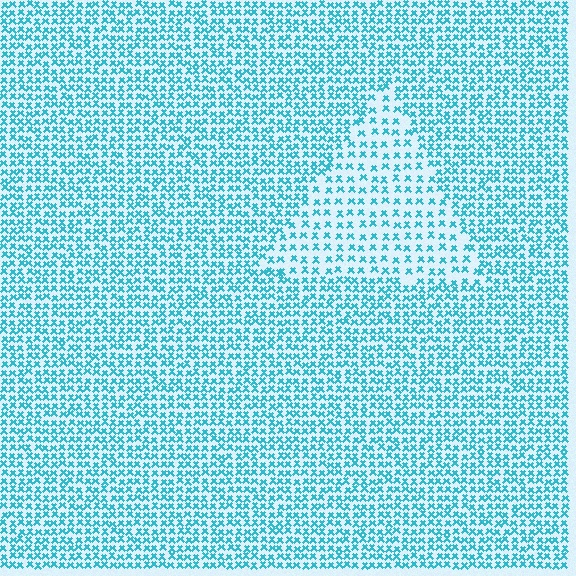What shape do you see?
I see a triangle.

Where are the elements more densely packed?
The elements are more densely packed outside the triangle boundary.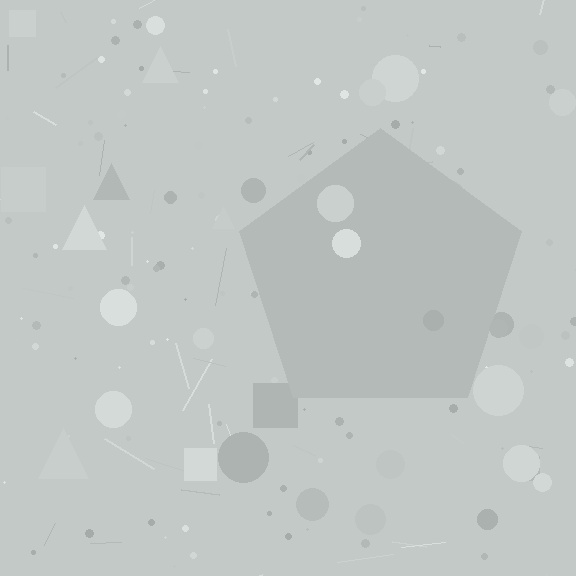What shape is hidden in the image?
A pentagon is hidden in the image.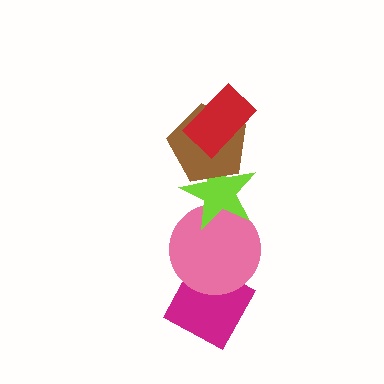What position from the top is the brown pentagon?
The brown pentagon is 2nd from the top.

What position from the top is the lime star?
The lime star is 3rd from the top.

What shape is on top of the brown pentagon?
The red rectangle is on top of the brown pentagon.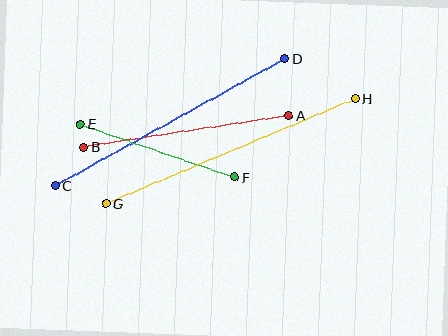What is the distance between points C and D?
The distance is approximately 262 pixels.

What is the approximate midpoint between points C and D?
The midpoint is at approximately (170, 122) pixels.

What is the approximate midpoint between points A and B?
The midpoint is at approximately (186, 131) pixels.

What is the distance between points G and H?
The distance is approximately 270 pixels.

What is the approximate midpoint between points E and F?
The midpoint is at approximately (157, 151) pixels.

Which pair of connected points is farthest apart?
Points G and H are farthest apart.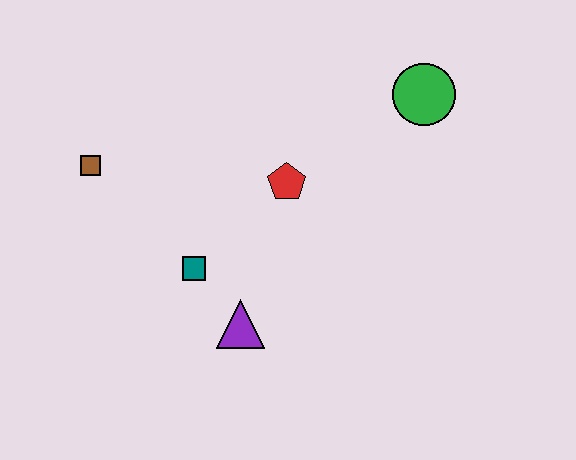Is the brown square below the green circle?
Yes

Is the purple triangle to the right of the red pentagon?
No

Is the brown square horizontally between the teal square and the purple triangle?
No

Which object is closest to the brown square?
The teal square is closest to the brown square.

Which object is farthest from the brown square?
The green circle is farthest from the brown square.